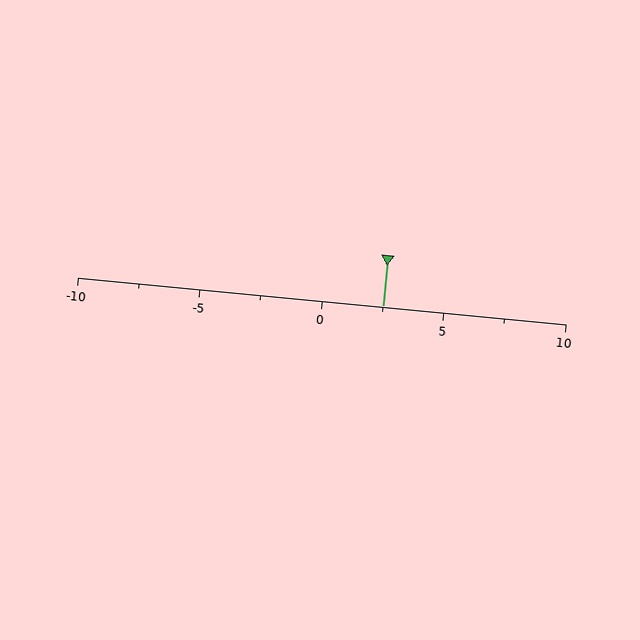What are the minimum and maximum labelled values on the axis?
The axis runs from -10 to 10.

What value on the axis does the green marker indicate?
The marker indicates approximately 2.5.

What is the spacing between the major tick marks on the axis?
The major ticks are spaced 5 apart.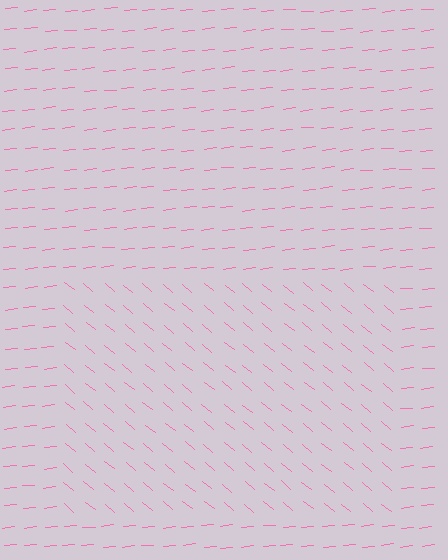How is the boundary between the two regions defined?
The boundary is defined purely by a change in line orientation (approximately 45 degrees difference). All lines are the same color and thickness.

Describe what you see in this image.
The image is filled with small pink line segments. A rectangle region in the image has lines oriented differently from the surrounding lines, creating a visible texture boundary.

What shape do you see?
I see a rectangle.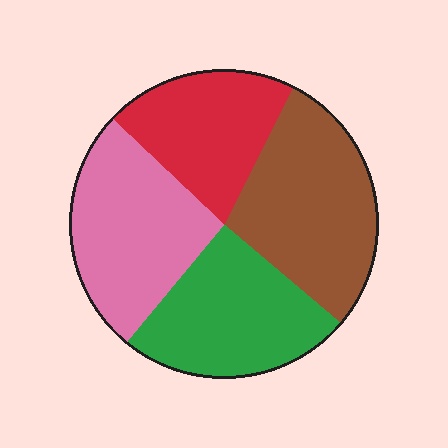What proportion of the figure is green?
Green takes up less than a quarter of the figure.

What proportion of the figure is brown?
Brown takes up between a sixth and a third of the figure.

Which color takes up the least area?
Red, at roughly 20%.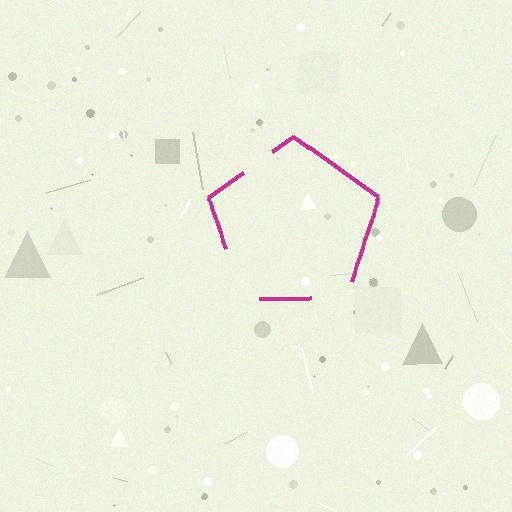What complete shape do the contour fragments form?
The contour fragments form a pentagon.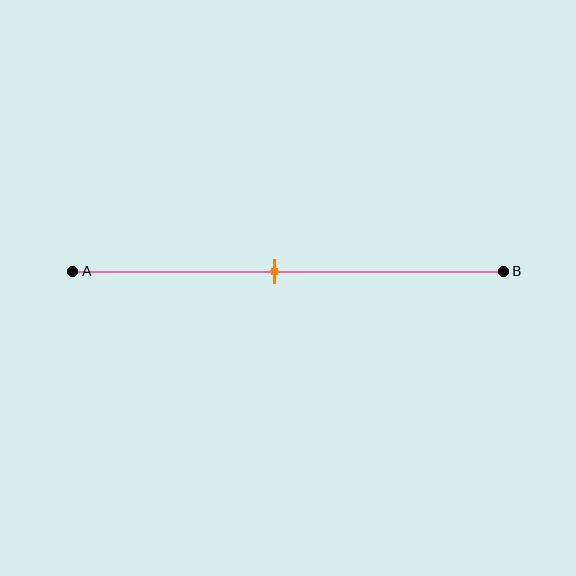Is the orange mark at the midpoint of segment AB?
No, the mark is at about 45% from A, not at the 50% midpoint.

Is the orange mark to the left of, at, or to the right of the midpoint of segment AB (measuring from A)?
The orange mark is to the left of the midpoint of segment AB.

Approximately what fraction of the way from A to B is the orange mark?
The orange mark is approximately 45% of the way from A to B.